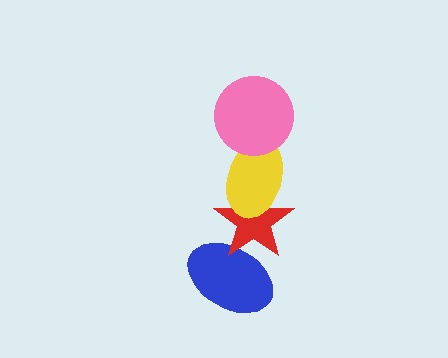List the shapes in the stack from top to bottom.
From top to bottom: the pink circle, the yellow ellipse, the red star, the blue ellipse.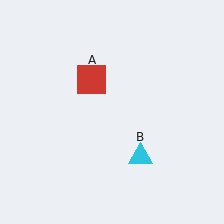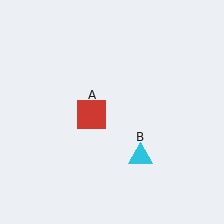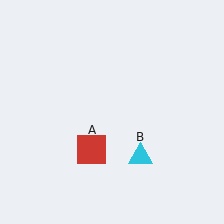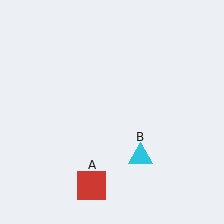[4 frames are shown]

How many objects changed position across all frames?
1 object changed position: red square (object A).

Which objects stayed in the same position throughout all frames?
Cyan triangle (object B) remained stationary.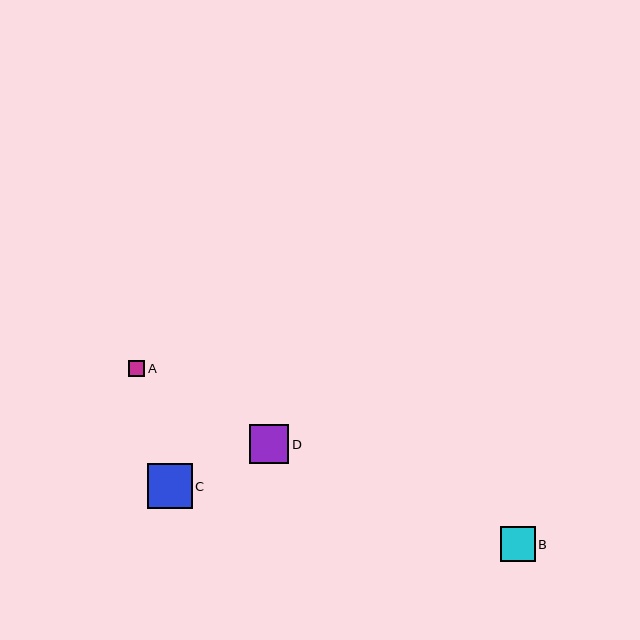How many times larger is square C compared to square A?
Square C is approximately 2.8 times the size of square A.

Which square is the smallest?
Square A is the smallest with a size of approximately 16 pixels.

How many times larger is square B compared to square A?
Square B is approximately 2.2 times the size of square A.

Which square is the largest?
Square C is the largest with a size of approximately 44 pixels.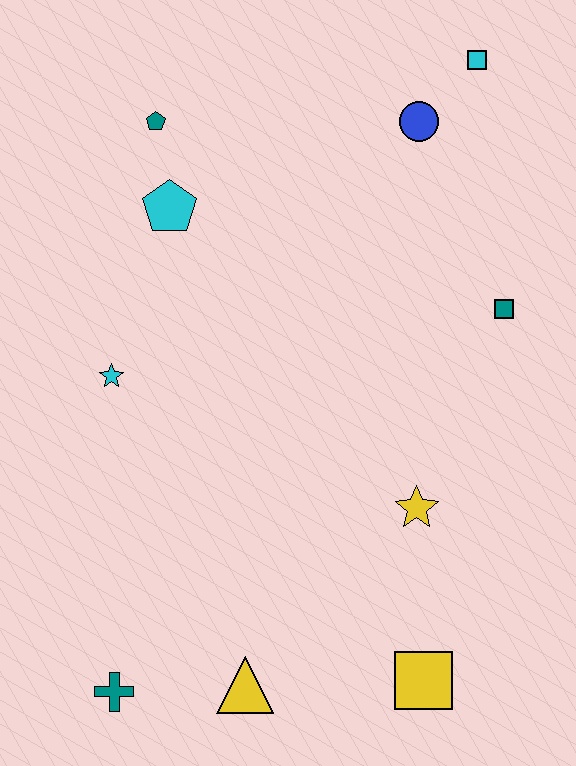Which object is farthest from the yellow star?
The teal pentagon is farthest from the yellow star.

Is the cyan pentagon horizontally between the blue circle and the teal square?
No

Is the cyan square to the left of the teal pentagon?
No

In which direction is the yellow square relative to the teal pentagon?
The yellow square is below the teal pentagon.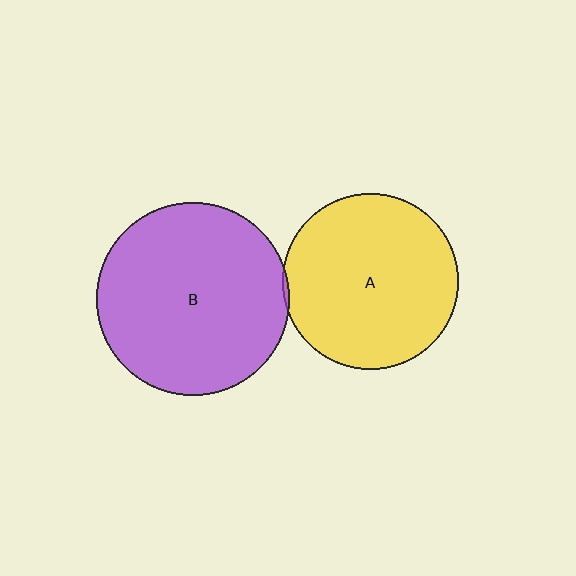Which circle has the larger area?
Circle B (purple).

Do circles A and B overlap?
Yes.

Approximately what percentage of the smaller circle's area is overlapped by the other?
Approximately 5%.